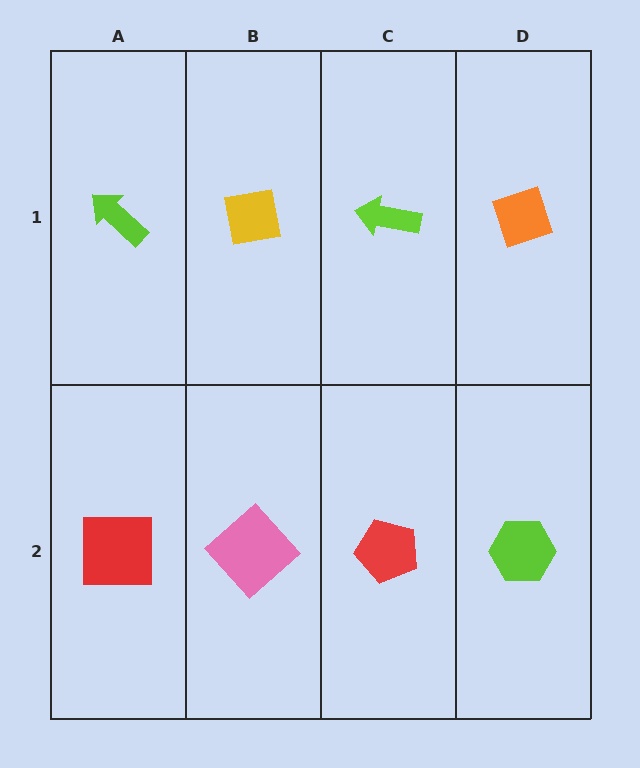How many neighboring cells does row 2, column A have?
2.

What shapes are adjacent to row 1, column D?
A lime hexagon (row 2, column D), a lime arrow (row 1, column C).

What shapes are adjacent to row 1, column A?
A red square (row 2, column A), a yellow square (row 1, column B).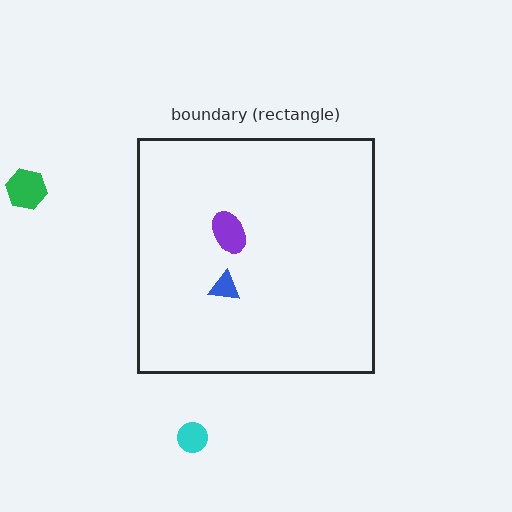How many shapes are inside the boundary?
2 inside, 2 outside.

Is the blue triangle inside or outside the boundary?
Inside.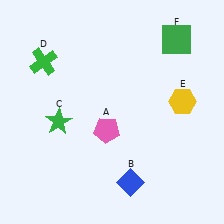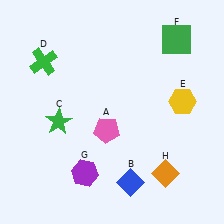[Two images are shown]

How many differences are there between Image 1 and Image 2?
There are 2 differences between the two images.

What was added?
A purple hexagon (G), an orange diamond (H) were added in Image 2.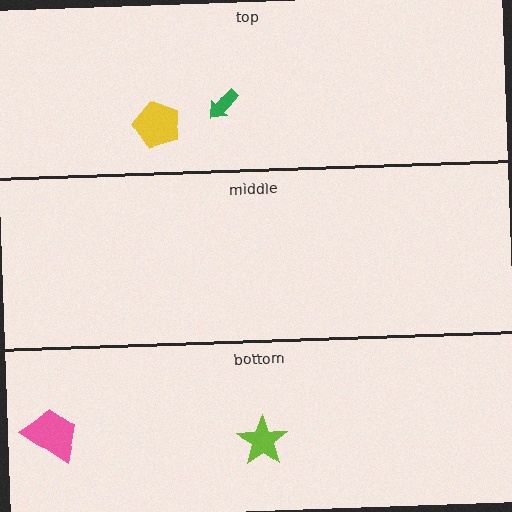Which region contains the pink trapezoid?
The bottom region.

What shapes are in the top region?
The green arrow, the yellow pentagon.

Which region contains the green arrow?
The top region.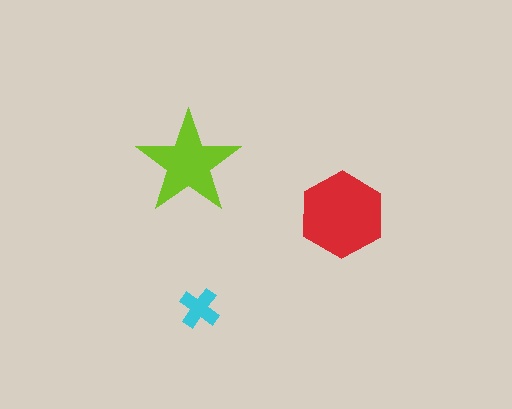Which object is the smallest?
The cyan cross.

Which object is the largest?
The red hexagon.